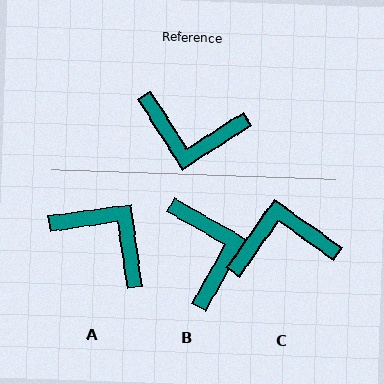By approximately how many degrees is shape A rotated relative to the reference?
Approximately 156 degrees counter-clockwise.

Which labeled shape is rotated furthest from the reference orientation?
C, about 157 degrees away.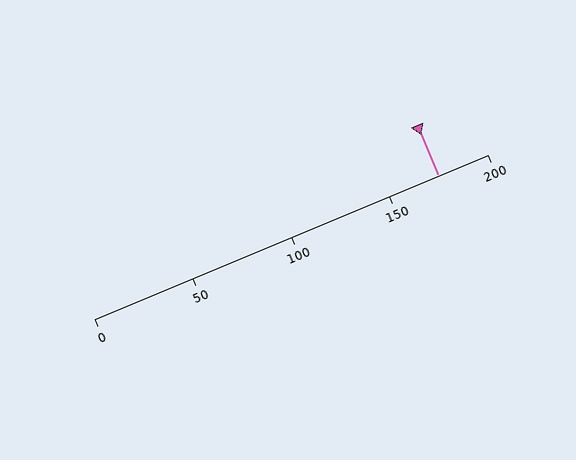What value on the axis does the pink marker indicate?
The marker indicates approximately 175.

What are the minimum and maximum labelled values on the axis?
The axis runs from 0 to 200.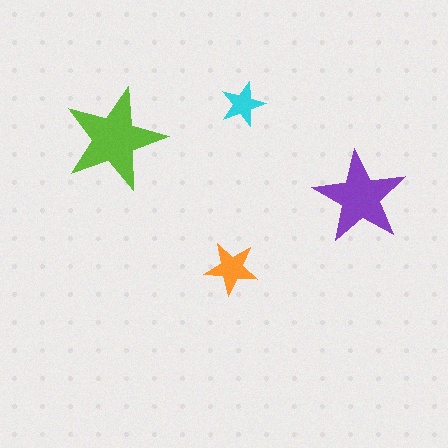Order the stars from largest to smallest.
the lime one, the purple one, the orange one, the cyan one.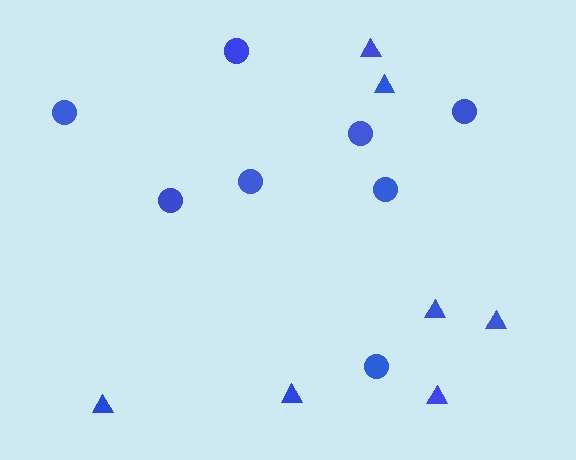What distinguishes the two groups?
There are 2 groups: one group of circles (8) and one group of triangles (7).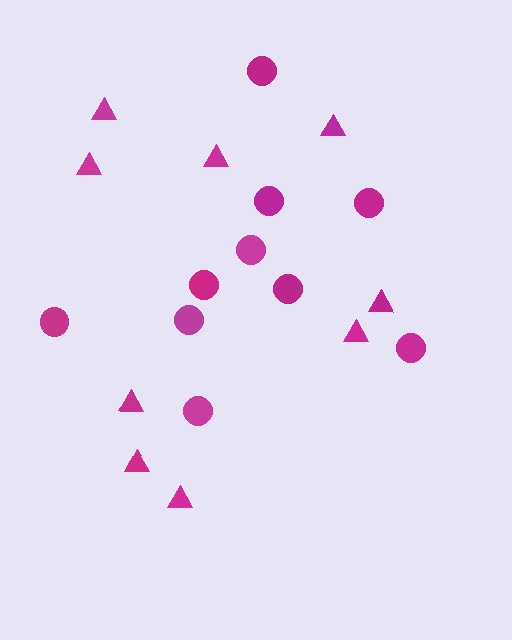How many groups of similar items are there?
There are 2 groups: one group of circles (10) and one group of triangles (9).